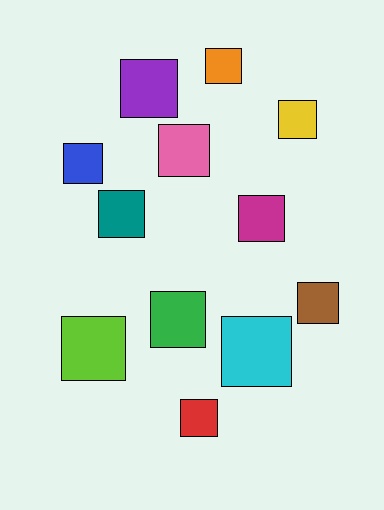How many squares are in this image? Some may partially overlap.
There are 12 squares.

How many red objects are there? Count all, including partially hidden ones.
There is 1 red object.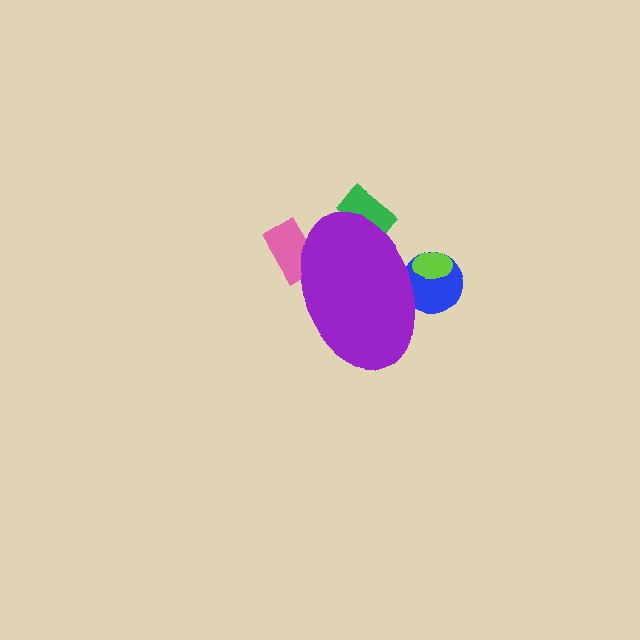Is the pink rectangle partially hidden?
Yes, the pink rectangle is partially hidden behind the purple ellipse.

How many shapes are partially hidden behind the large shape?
4 shapes are partially hidden.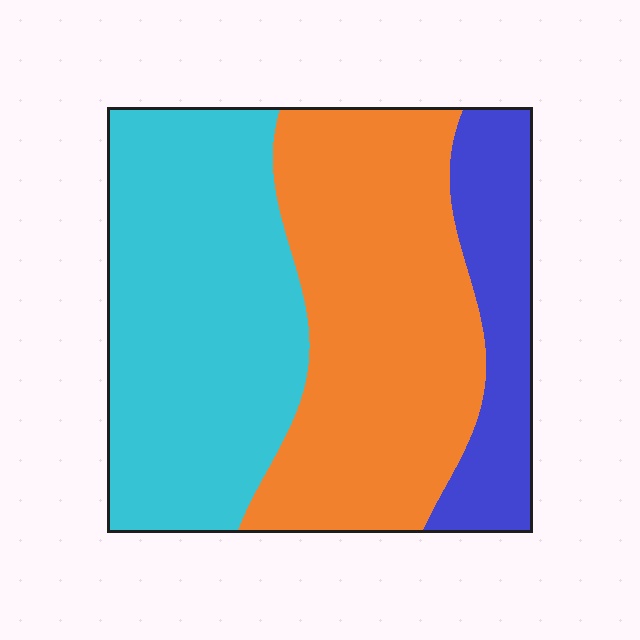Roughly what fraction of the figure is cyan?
Cyan takes up about two fifths (2/5) of the figure.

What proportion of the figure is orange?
Orange takes up about two fifths (2/5) of the figure.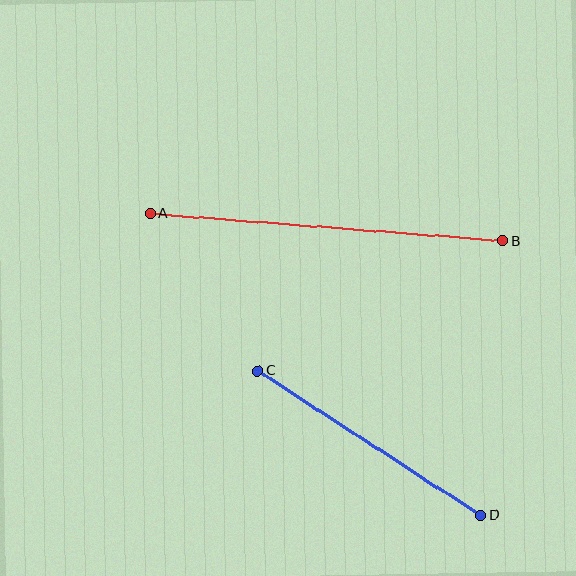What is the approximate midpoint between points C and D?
The midpoint is at approximately (369, 443) pixels.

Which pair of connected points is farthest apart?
Points A and B are farthest apart.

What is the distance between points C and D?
The distance is approximately 265 pixels.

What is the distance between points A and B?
The distance is approximately 354 pixels.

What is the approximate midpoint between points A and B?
The midpoint is at approximately (326, 227) pixels.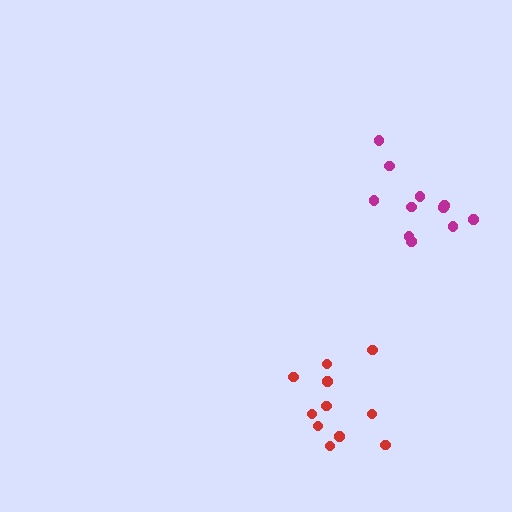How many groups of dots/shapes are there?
There are 2 groups.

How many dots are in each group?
Group 1: 11 dots, Group 2: 11 dots (22 total).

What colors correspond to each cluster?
The clusters are colored: red, magenta.